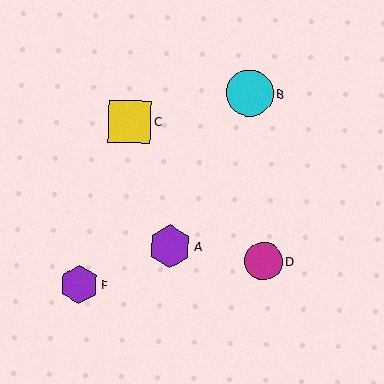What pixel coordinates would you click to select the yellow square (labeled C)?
Click at (129, 122) to select the yellow square C.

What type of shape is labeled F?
Shape F is a purple hexagon.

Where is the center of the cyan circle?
The center of the cyan circle is at (250, 93).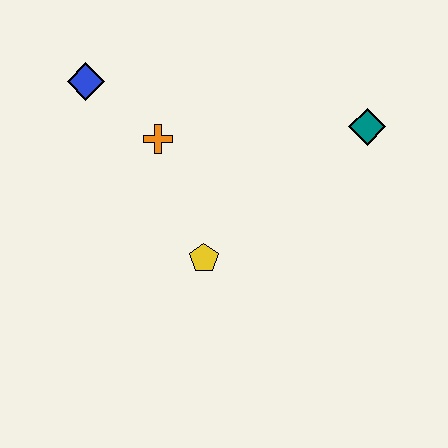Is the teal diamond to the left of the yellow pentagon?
No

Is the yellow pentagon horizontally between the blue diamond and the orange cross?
No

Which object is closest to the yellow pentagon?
The orange cross is closest to the yellow pentagon.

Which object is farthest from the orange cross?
The teal diamond is farthest from the orange cross.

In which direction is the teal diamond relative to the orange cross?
The teal diamond is to the right of the orange cross.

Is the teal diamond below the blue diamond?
Yes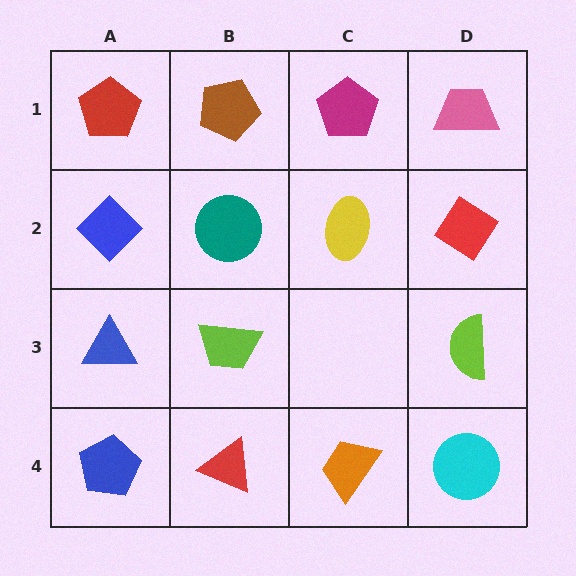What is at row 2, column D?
A red diamond.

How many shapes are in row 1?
4 shapes.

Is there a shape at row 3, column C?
No, that cell is empty.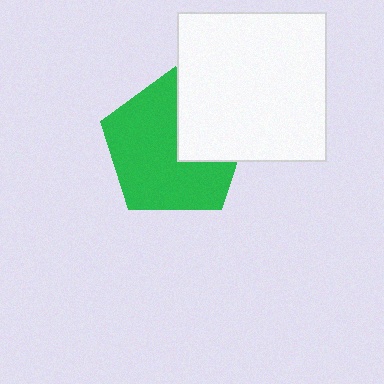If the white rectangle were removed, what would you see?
You would see the complete green pentagon.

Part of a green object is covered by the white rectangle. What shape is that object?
It is a pentagon.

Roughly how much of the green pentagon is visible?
Most of it is visible (roughly 69%).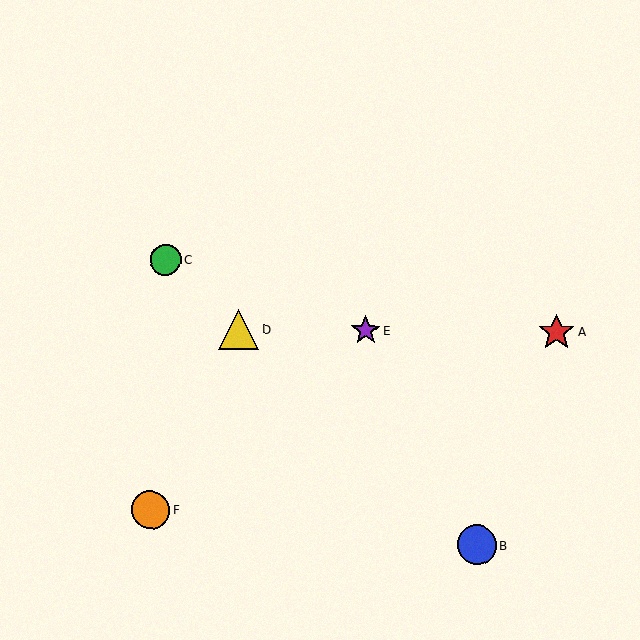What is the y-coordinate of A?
Object A is at y≈333.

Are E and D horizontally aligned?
Yes, both are at y≈331.